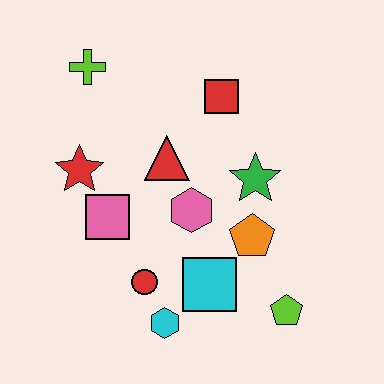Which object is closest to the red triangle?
The pink hexagon is closest to the red triangle.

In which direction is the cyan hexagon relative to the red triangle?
The cyan hexagon is below the red triangle.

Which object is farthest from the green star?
The lime cross is farthest from the green star.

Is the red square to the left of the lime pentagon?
Yes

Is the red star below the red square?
Yes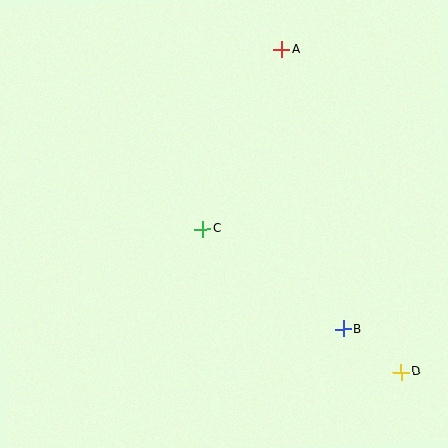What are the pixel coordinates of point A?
Point A is at (281, 49).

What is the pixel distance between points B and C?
The distance between B and C is 173 pixels.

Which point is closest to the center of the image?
Point C at (203, 229) is closest to the center.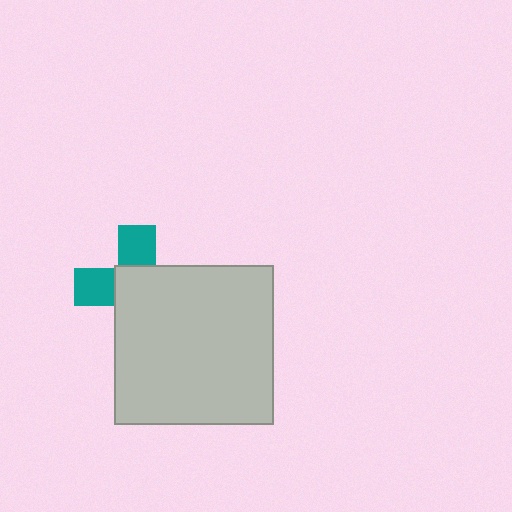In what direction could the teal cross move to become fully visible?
The teal cross could move toward the upper-left. That would shift it out from behind the light gray square entirely.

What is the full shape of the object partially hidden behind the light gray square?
The partially hidden object is a teal cross.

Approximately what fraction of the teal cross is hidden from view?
Roughly 62% of the teal cross is hidden behind the light gray square.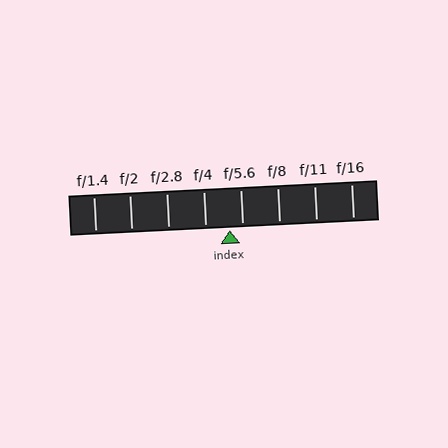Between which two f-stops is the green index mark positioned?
The index mark is between f/4 and f/5.6.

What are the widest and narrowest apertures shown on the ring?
The widest aperture shown is f/1.4 and the narrowest is f/16.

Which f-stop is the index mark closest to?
The index mark is closest to f/5.6.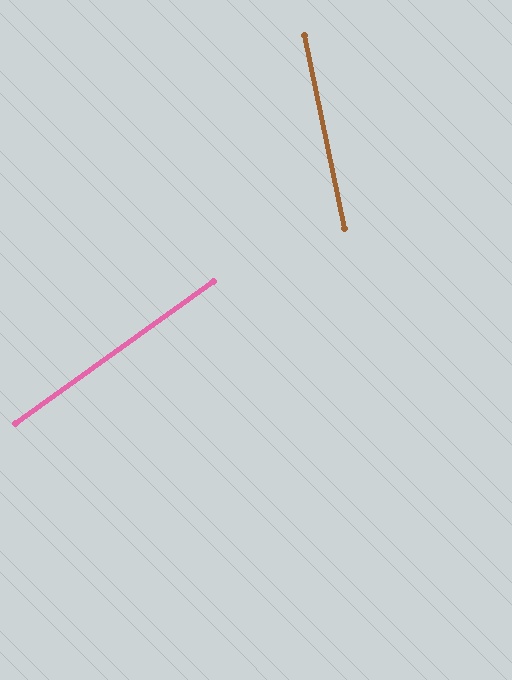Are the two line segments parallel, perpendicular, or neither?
Neither parallel nor perpendicular — they differ by about 66°.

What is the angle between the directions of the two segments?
Approximately 66 degrees.